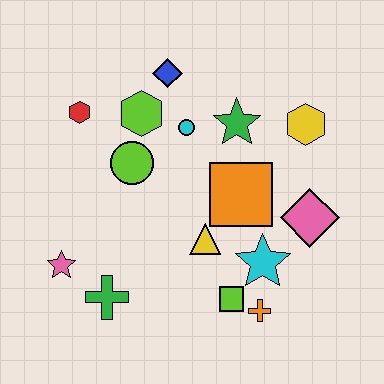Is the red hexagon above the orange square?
Yes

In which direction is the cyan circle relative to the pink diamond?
The cyan circle is to the left of the pink diamond.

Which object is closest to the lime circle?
The lime hexagon is closest to the lime circle.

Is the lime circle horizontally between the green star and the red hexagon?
Yes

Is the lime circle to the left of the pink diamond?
Yes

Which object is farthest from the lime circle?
The orange cross is farthest from the lime circle.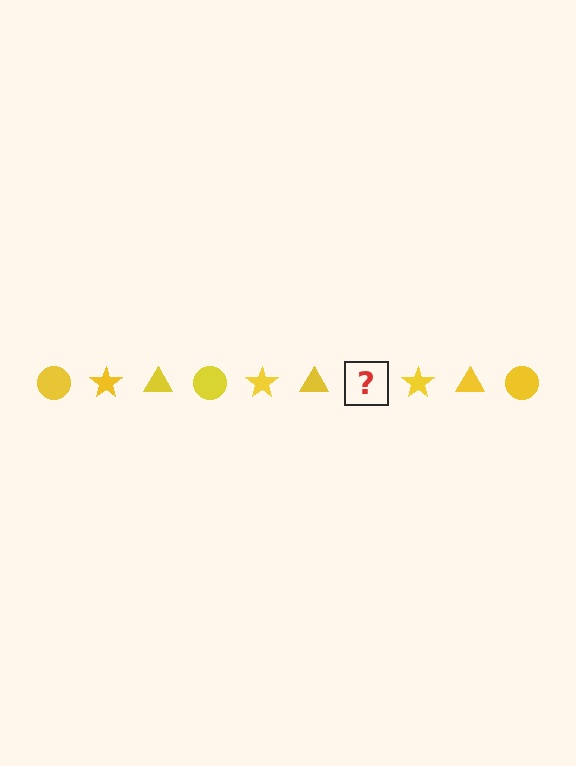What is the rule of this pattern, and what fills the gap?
The rule is that the pattern cycles through circle, star, triangle shapes in yellow. The gap should be filled with a yellow circle.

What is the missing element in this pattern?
The missing element is a yellow circle.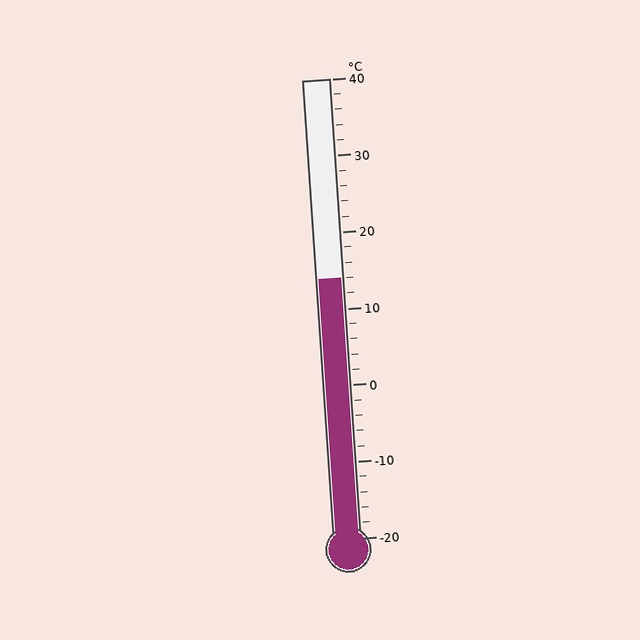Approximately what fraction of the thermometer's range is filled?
The thermometer is filled to approximately 55% of its range.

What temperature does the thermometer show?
The thermometer shows approximately 14°C.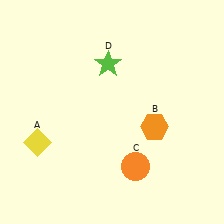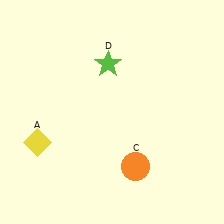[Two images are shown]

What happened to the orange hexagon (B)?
The orange hexagon (B) was removed in Image 2. It was in the bottom-right area of Image 1.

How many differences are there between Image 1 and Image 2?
There is 1 difference between the two images.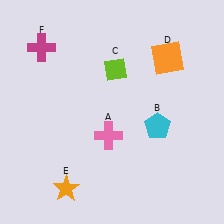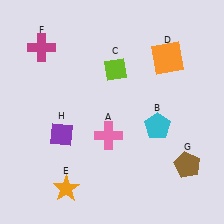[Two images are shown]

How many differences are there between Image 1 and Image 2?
There are 2 differences between the two images.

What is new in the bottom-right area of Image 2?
A brown pentagon (G) was added in the bottom-right area of Image 2.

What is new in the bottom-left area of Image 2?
A purple diamond (H) was added in the bottom-left area of Image 2.